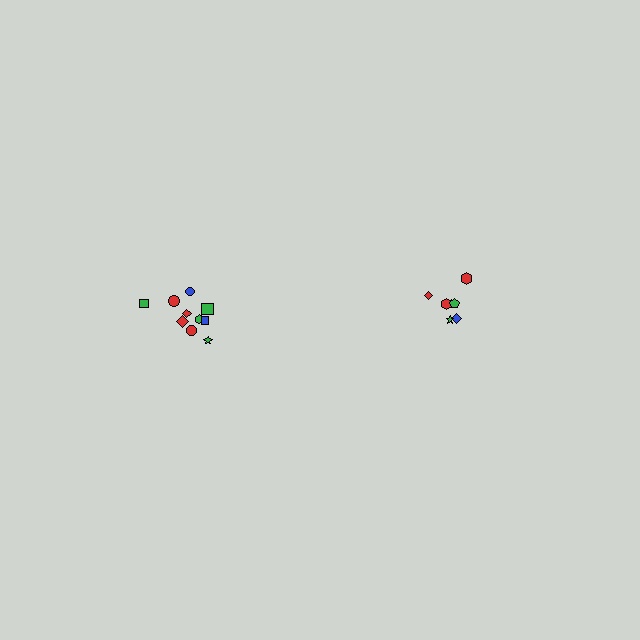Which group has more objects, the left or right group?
The left group.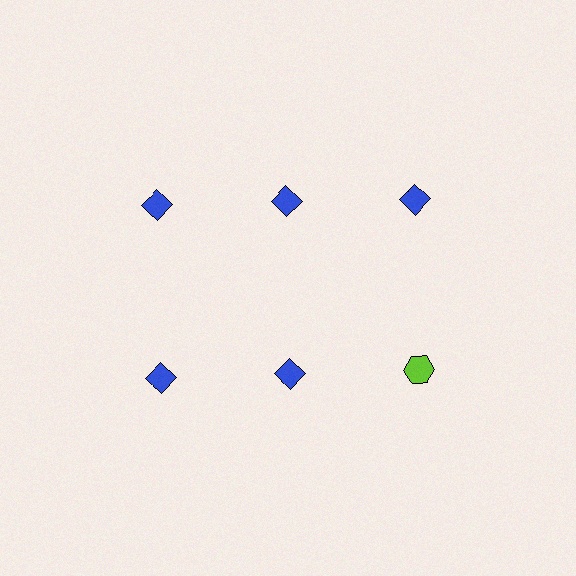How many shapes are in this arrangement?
There are 6 shapes arranged in a grid pattern.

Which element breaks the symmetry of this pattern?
The lime hexagon in the second row, center column breaks the symmetry. All other shapes are blue diamonds.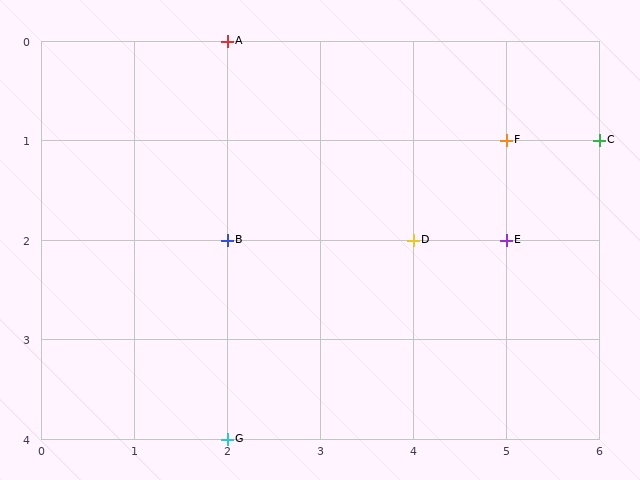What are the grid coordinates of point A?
Point A is at grid coordinates (2, 0).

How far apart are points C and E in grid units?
Points C and E are 1 column and 1 row apart (about 1.4 grid units diagonally).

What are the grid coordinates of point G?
Point G is at grid coordinates (2, 4).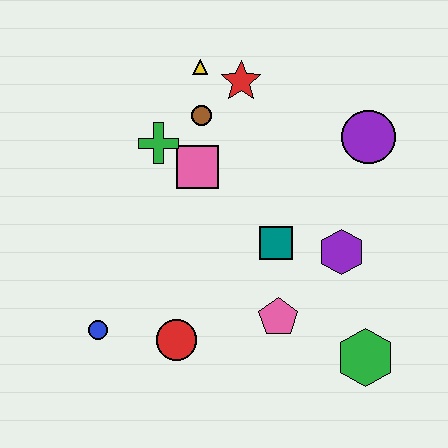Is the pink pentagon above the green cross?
No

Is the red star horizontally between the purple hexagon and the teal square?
No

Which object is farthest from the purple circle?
The blue circle is farthest from the purple circle.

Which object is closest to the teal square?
The purple hexagon is closest to the teal square.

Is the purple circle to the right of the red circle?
Yes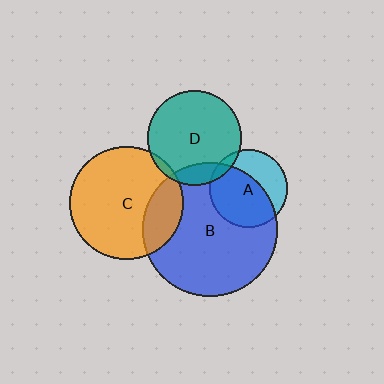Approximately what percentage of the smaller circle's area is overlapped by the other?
Approximately 20%.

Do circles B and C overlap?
Yes.